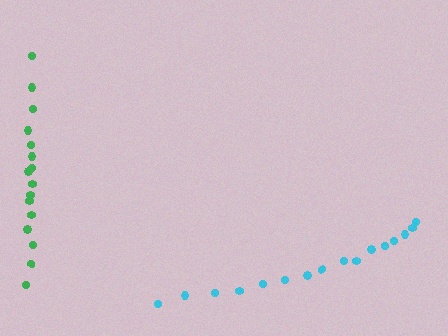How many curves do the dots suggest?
There are 2 distinct paths.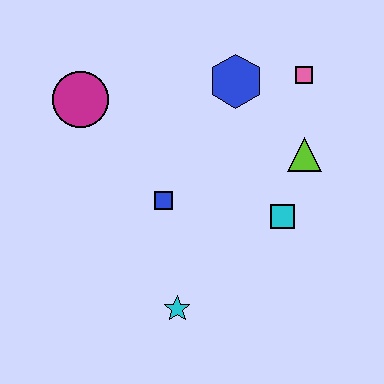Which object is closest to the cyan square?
The lime triangle is closest to the cyan square.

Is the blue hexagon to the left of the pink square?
Yes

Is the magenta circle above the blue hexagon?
No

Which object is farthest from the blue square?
The pink square is farthest from the blue square.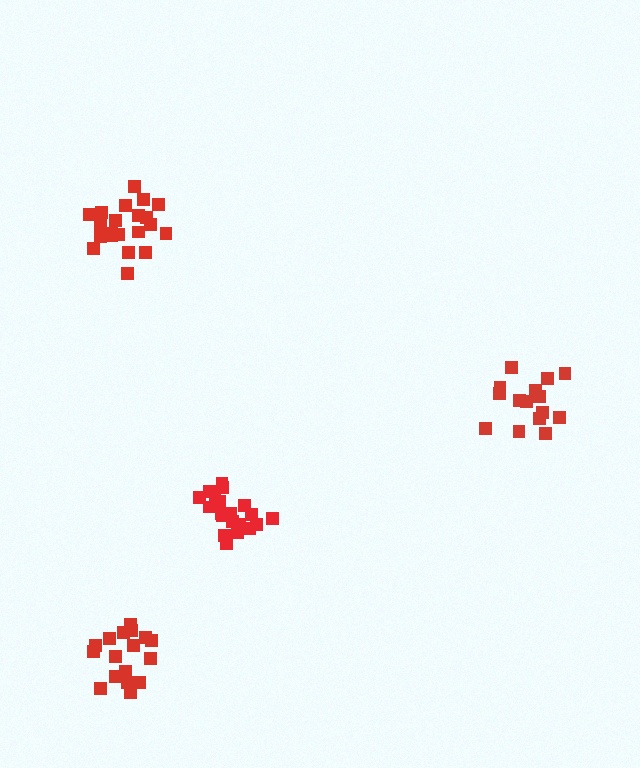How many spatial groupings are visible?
There are 4 spatial groupings.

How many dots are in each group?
Group 1: 20 dots, Group 2: 21 dots, Group 3: 17 dots, Group 4: 15 dots (73 total).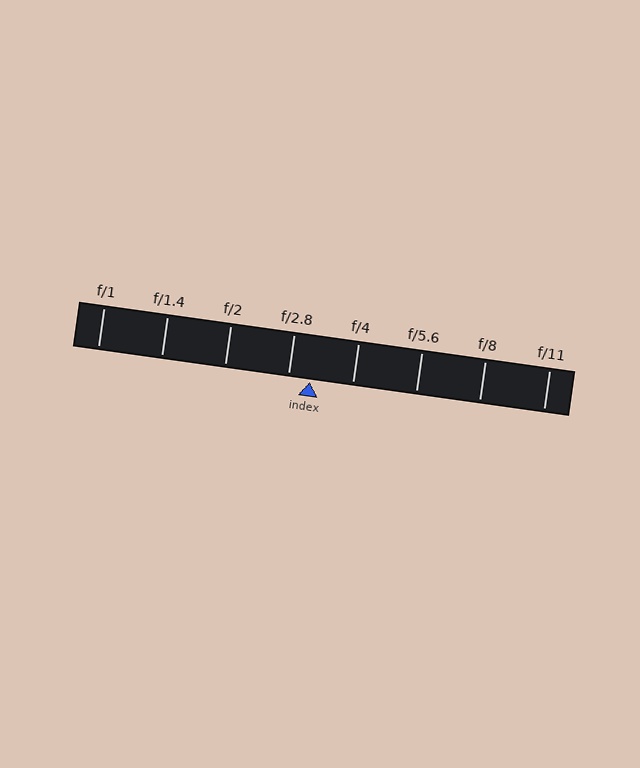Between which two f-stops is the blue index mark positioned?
The index mark is between f/2.8 and f/4.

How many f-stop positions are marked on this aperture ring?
There are 8 f-stop positions marked.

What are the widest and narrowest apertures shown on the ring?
The widest aperture shown is f/1 and the narrowest is f/11.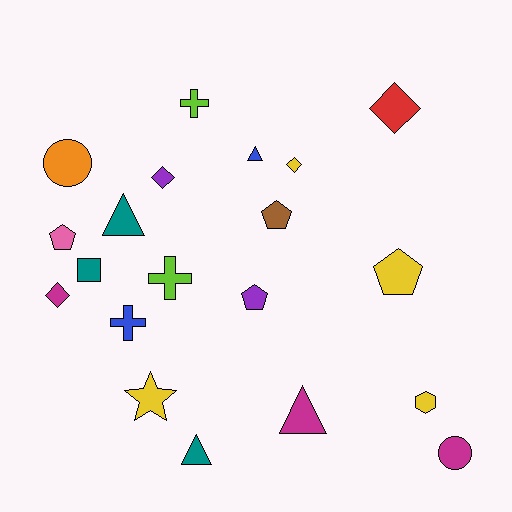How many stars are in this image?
There is 1 star.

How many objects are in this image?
There are 20 objects.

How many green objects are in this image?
There are no green objects.